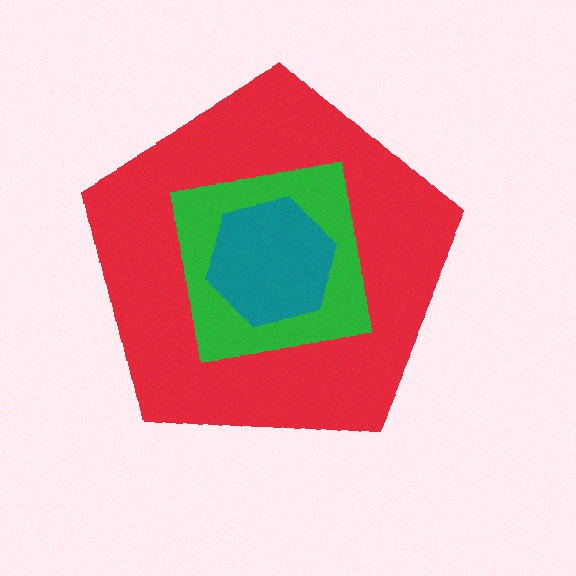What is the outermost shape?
The red pentagon.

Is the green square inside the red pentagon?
Yes.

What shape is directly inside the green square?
The teal hexagon.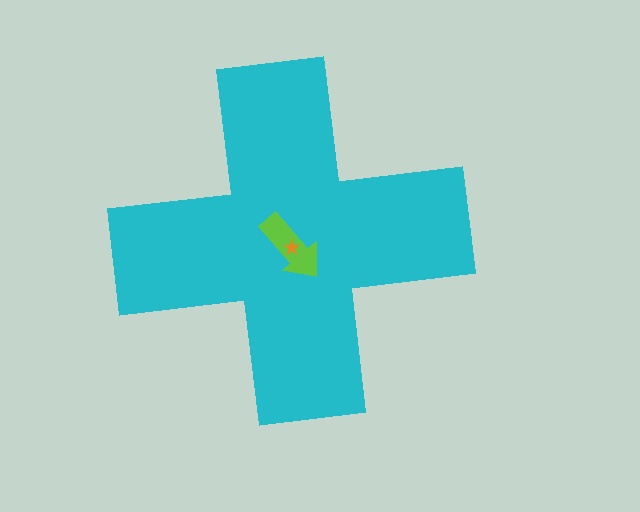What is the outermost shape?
The cyan cross.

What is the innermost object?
The orange star.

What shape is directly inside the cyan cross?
The lime arrow.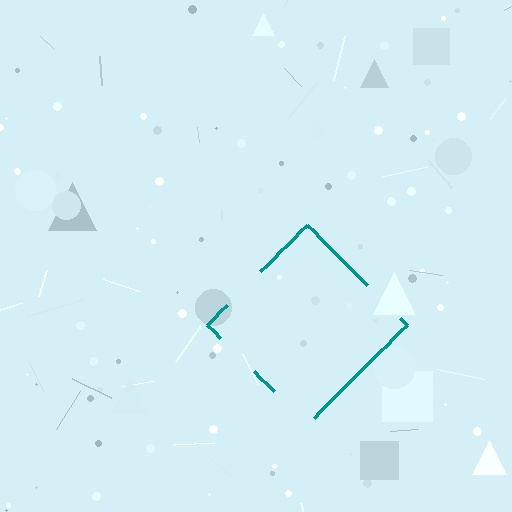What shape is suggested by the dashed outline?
The dashed outline suggests a diamond.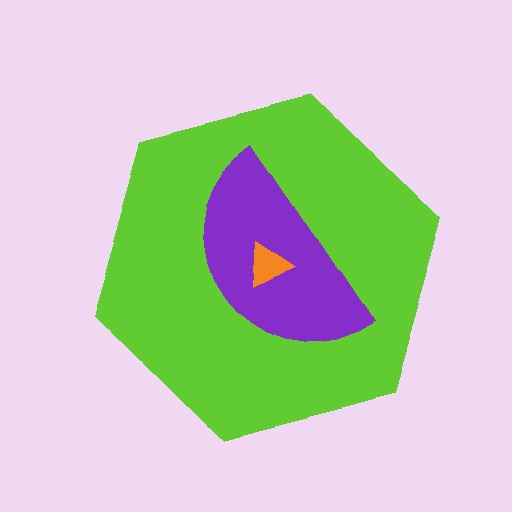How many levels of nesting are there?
3.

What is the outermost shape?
The lime hexagon.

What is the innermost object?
The orange triangle.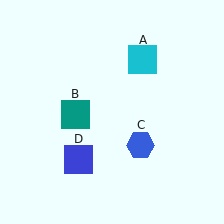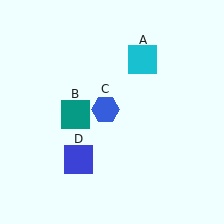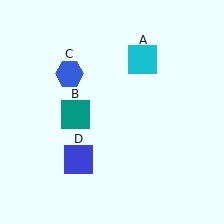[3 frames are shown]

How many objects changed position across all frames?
1 object changed position: blue hexagon (object C).